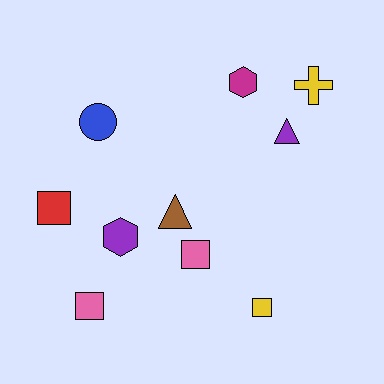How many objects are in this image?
There are 10 objects.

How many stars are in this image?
There are no stars.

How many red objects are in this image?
There is 1 red object.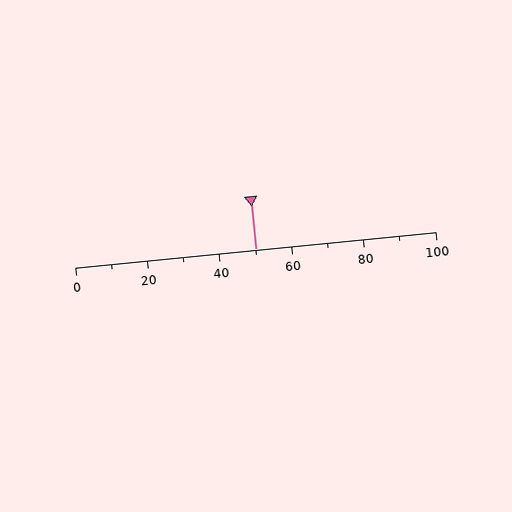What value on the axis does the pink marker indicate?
The marker indicates approximately 50.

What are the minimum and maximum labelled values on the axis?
The axis runs from 0 to 100.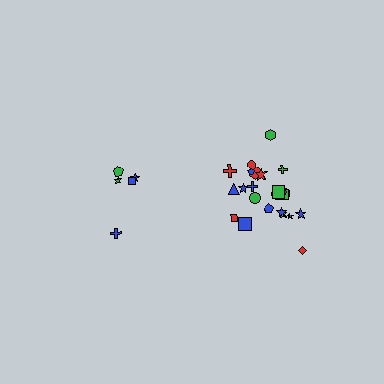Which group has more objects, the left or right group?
The right group.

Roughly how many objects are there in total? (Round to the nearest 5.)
Roughly 30 objects in total.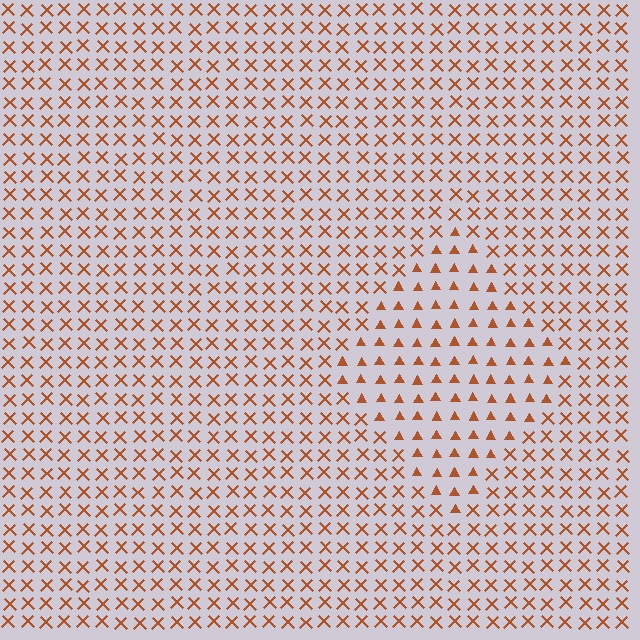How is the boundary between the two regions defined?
The boundary is defined by a change in element shape: triangles inside vs. X marks outside. All elements share the same color and spacing.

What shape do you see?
I see a diamond.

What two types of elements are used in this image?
The image uses triangles inside the diamond region and X marks outside it.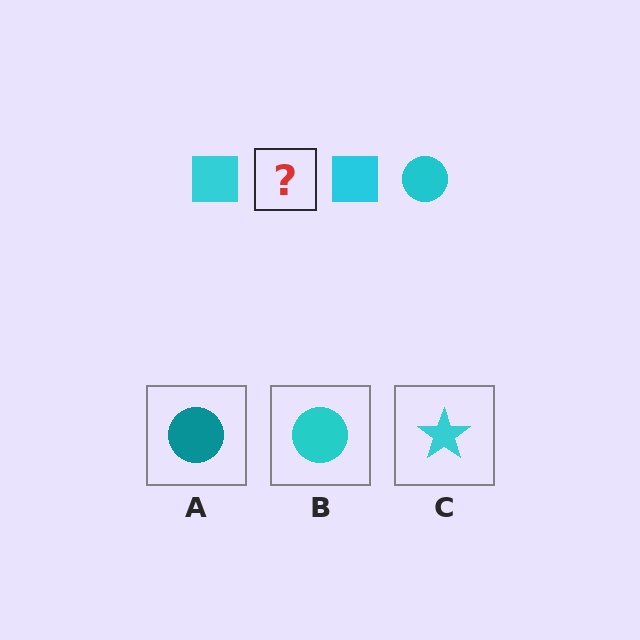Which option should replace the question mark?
Option B.